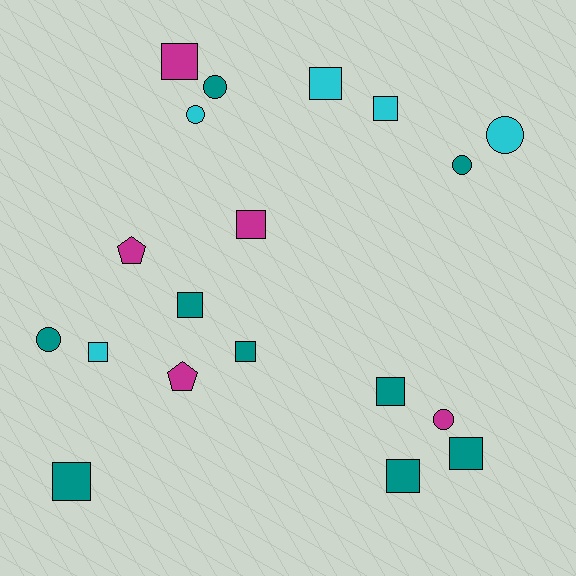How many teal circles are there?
There are 3 teal circles.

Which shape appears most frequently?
Square, with 11 objects.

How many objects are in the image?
There are 19 objects.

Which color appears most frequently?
Teal, with 9 objects.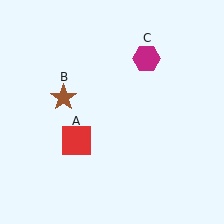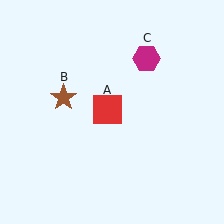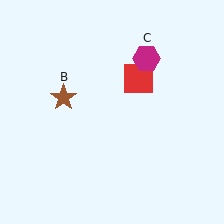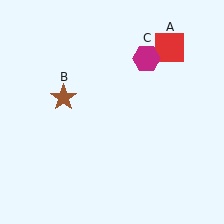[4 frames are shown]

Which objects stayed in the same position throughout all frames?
Brown star (object B) and magenta hexagon (object C) remained stationary.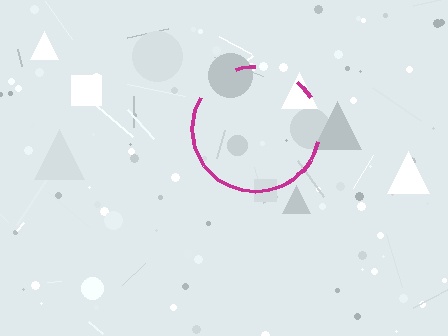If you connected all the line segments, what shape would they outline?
They would outline a circle.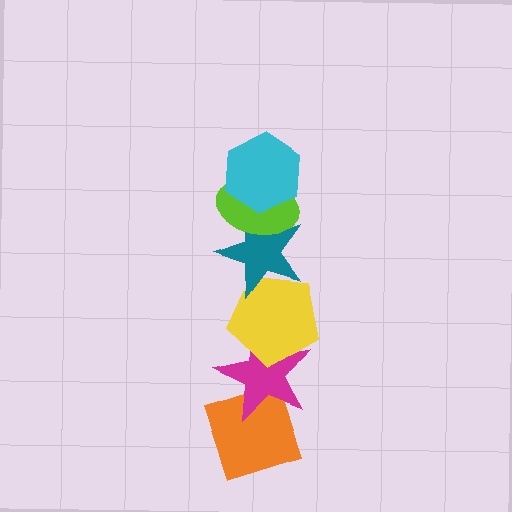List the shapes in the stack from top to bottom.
From top to bottom: the cyan hexagon, the lime ellipse, the teal star, the yellow pentagon, the magenta star, the orange diamond.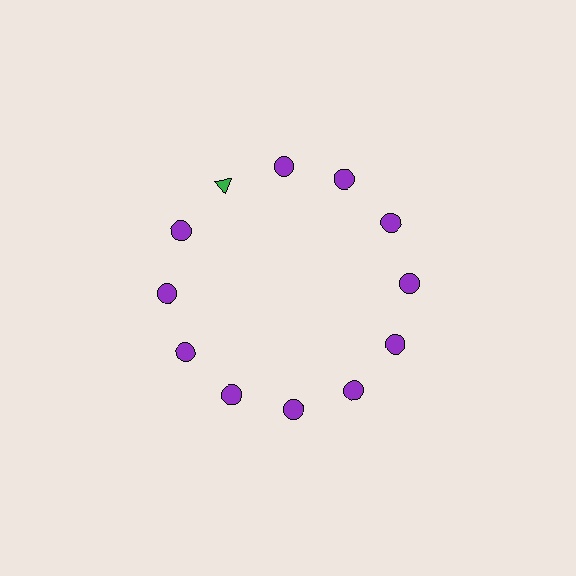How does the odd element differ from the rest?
It differs in both color (green instead of purple) and shape (triangle instead of circle).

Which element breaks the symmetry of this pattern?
The green triangle at roughly the 11 o'clock position breaks the symmetry. All other shapes are purple circles.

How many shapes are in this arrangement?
There are 12 shapes arranged in a ring pattern.